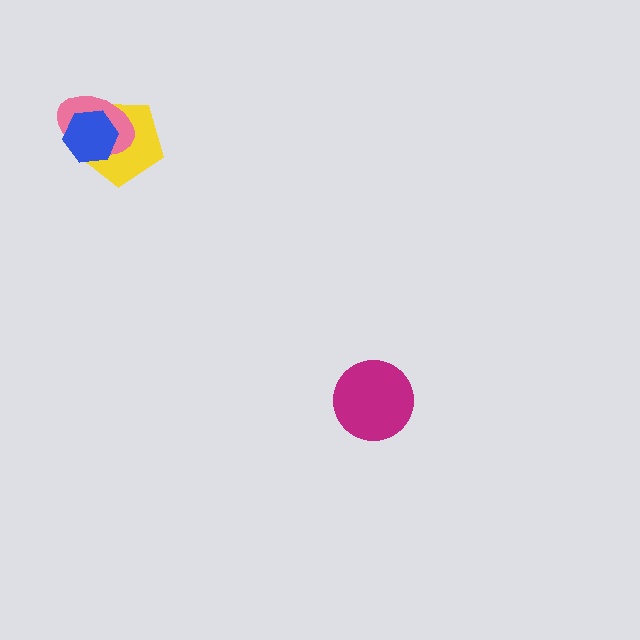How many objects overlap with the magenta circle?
0 objects overlap with the magenta circle.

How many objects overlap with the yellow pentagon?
2 objects overlap with the yellow pentagon.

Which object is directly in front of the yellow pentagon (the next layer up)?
The pink ellipse is directly in front of the yellow pentagon.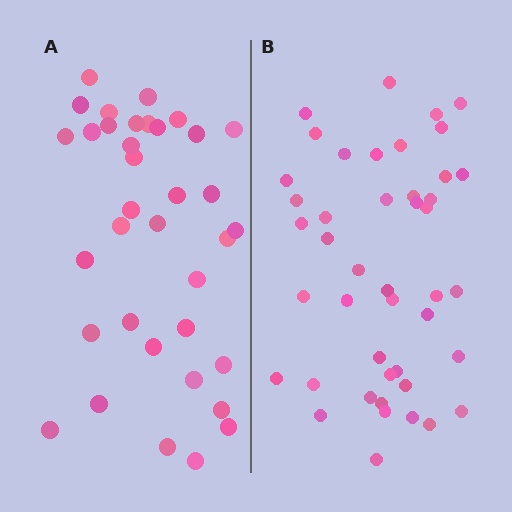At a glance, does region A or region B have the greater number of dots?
Region B (the right region) has more dots.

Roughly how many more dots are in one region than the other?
Region B has roughly 8 or so more dots than region A.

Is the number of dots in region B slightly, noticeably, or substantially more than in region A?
Region B has only slightly more — the two regions are fairly close. The ratio is roughly 1.2 to 1.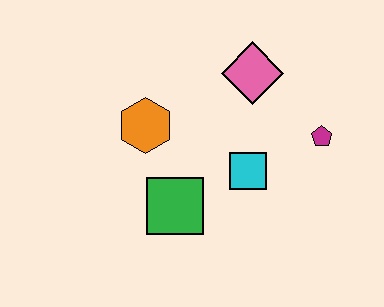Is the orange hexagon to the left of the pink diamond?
Yes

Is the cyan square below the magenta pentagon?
Yes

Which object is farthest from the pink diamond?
The green square is farthest from the pink diamond.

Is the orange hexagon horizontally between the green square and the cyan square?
No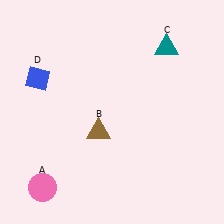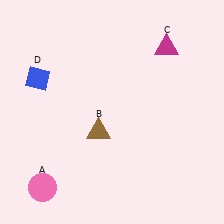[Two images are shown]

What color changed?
The triangle (C) changed from teal in Image 1 to magenta in Image 2.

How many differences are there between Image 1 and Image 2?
There is 1 difference between the two images.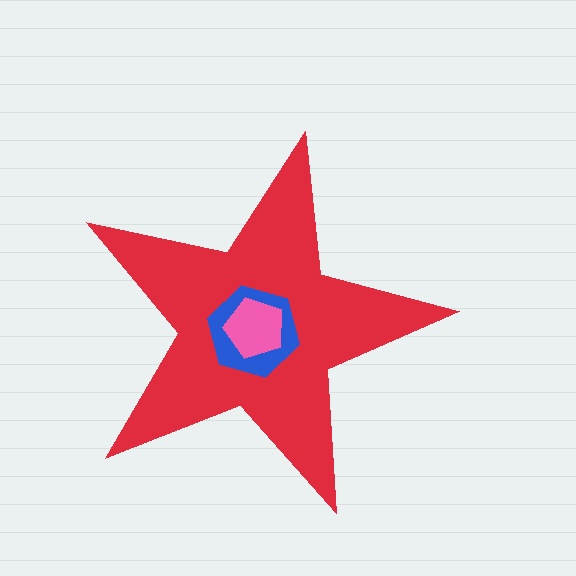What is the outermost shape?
The red star.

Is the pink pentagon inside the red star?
Yes.